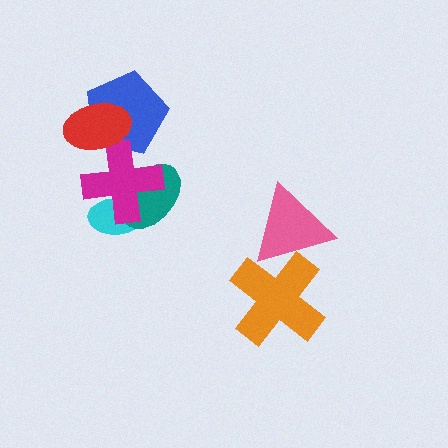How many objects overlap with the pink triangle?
1 object overlaps with the pink triangle.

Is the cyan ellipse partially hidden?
Yes, it is partially covered by another shape.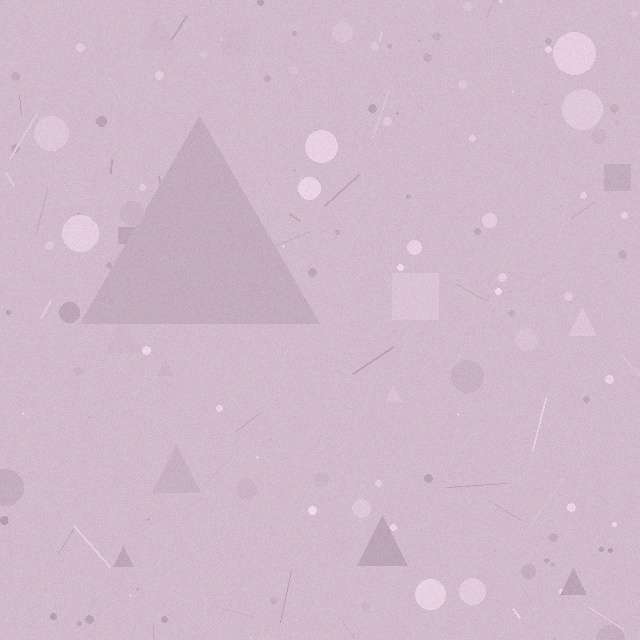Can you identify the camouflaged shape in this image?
The camouflaged shape is a triangle.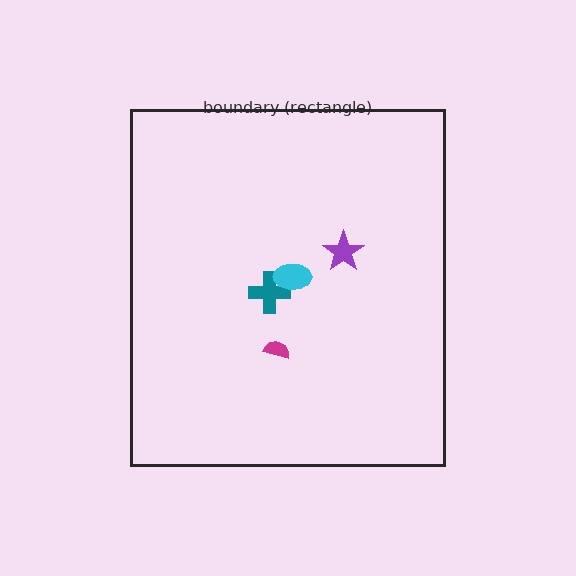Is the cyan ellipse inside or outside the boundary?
Inside.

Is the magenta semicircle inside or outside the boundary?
Inside.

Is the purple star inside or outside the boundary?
Inside.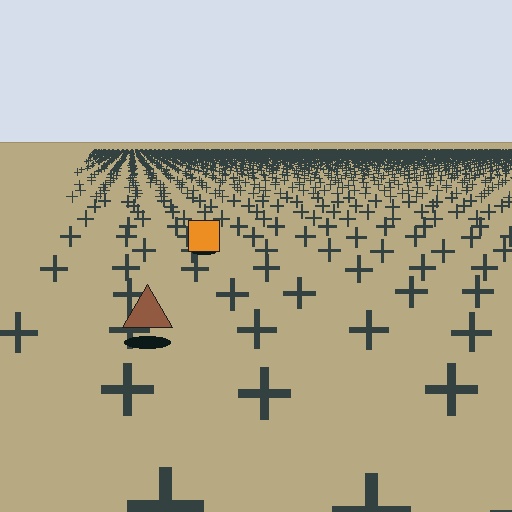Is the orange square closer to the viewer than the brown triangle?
No. The brown triangle is closer — you can tell from the texture gradient: the ground texture is coarser near it.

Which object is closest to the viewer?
The brown triangle is closest. The texture marks near it are larger and more spread out.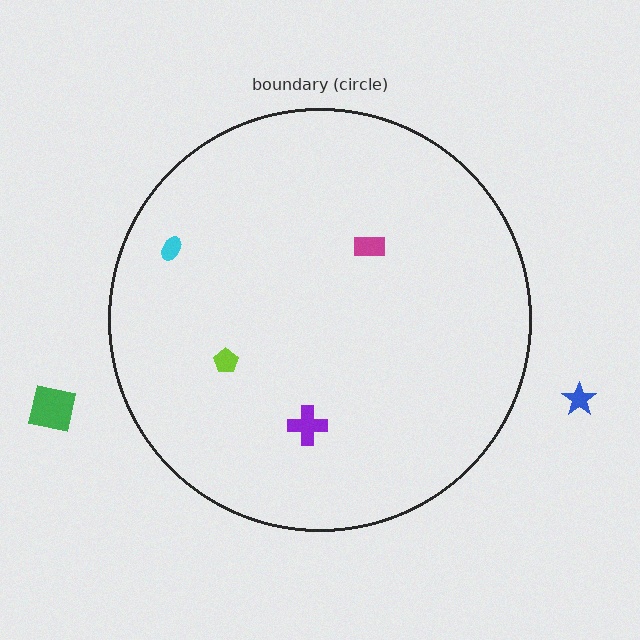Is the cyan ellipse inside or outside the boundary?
Inside.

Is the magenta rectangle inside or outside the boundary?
Inside.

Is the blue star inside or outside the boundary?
Outside.